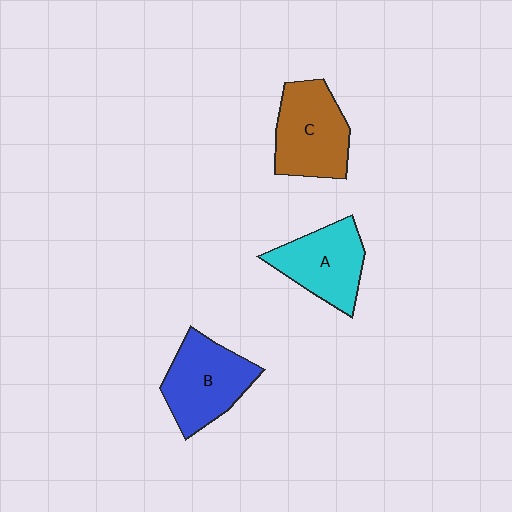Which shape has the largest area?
Shape C (brown).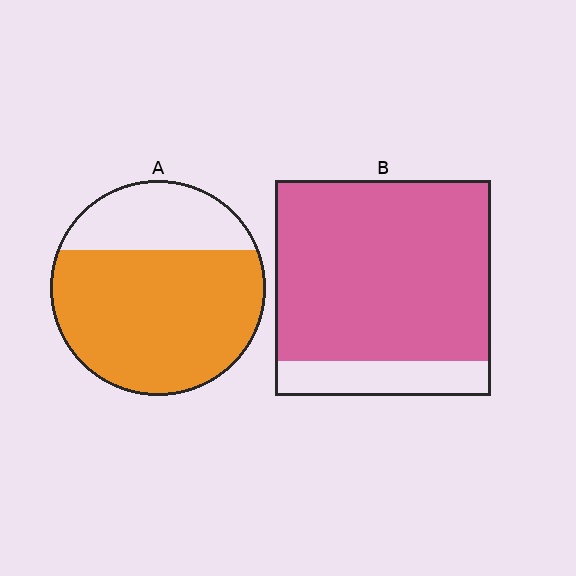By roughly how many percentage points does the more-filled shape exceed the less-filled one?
By roughly 10 percentage points (B over A).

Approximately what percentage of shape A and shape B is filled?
A is approximately 70% and B is approximately 85%.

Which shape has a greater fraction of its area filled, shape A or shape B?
Shape B.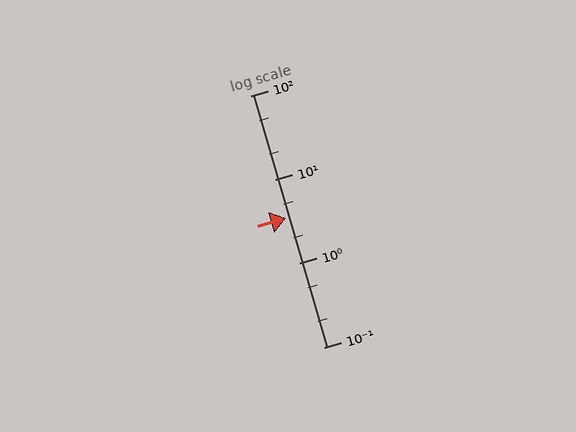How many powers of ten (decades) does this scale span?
The scale spans 3 decades, from 0.1 to 100.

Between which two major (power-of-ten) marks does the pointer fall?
The pointer is between 1 and 10.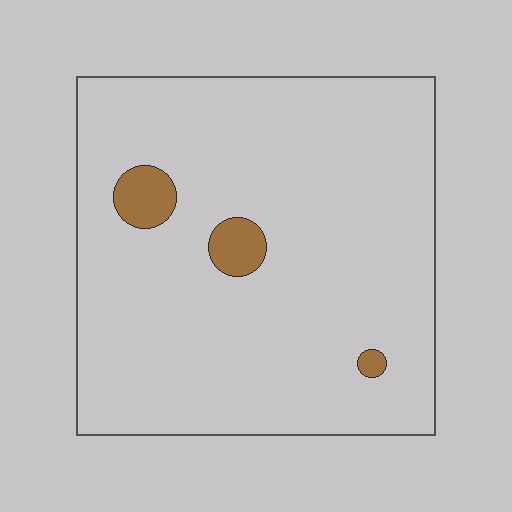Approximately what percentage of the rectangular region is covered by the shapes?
Approximately 5%.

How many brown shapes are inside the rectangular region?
3.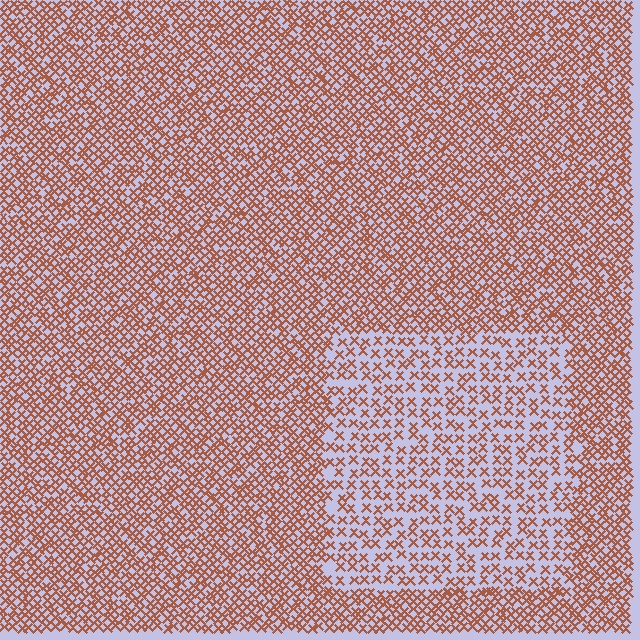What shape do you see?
I see a rectangle.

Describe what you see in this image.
The image contains small brown elements arranged at two different densities. A rectangle-shaped region is visible where the elements are less densely packed than the surrounding area.